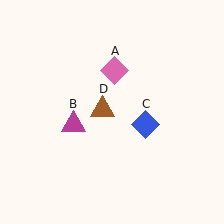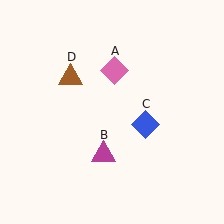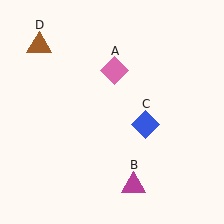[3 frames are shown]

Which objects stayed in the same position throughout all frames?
Pink diamond (object A) and blue diamond (object C) remained stationary.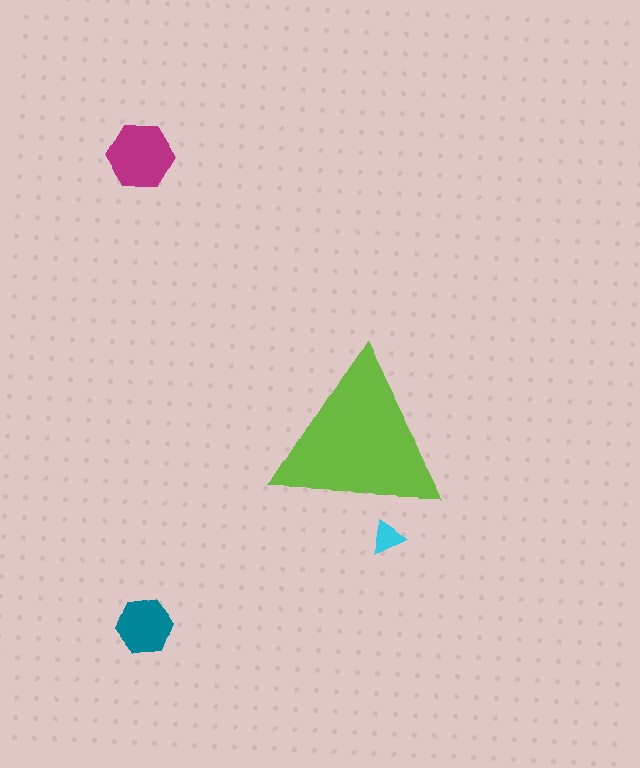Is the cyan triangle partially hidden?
Yes, the cyan triangle is partially hidden behind the lime triangle.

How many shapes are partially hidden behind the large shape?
1 shape is partially hidden.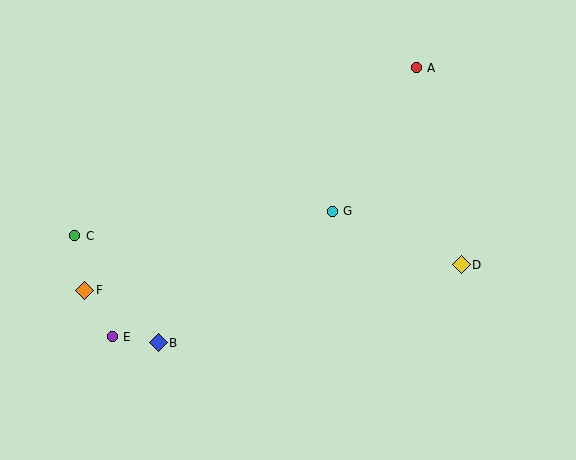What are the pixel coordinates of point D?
Point D is at (461, 265).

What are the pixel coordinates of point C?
Point C is at (75, 236).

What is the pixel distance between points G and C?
The distance between G and C is 259 pixels.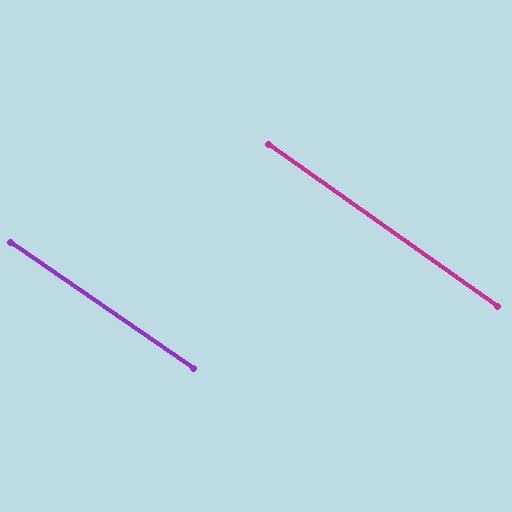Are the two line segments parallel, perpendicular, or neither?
Parallel — their directions differ by only 0.7°.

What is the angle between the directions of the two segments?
Approximately 1 degree.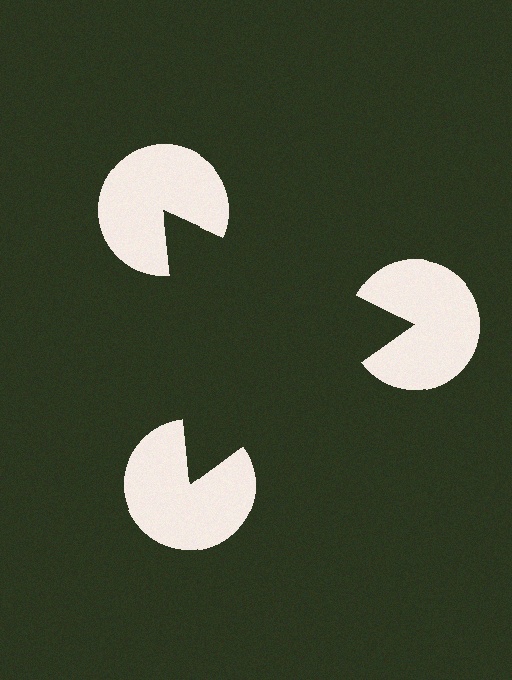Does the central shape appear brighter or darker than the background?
It typically appears slightly darker than the background, even though no actual brightness change is drawn.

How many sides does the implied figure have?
3 sides.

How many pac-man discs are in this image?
There are 3 — one at each vertex of the illusory triangle.